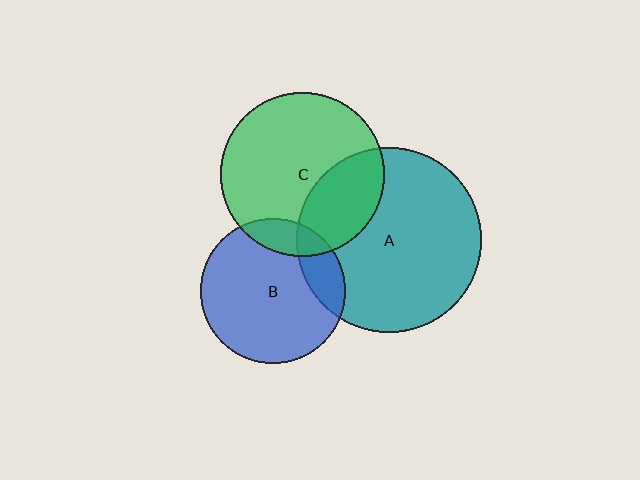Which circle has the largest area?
Circle A (teal).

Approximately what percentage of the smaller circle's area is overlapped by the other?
Approximately 15%.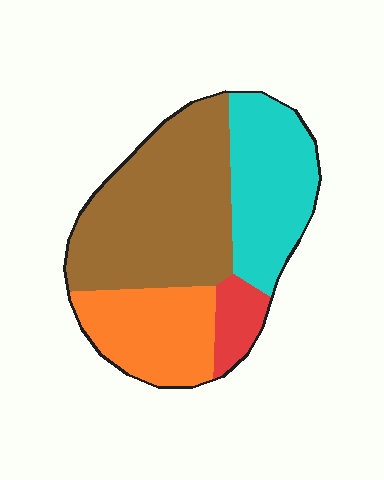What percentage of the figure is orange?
Orange takes up about one fifth (1/5) of the figure.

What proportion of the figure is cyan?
Cyan covers about 25% of the figure.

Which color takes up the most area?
Brown, at roughly 45%.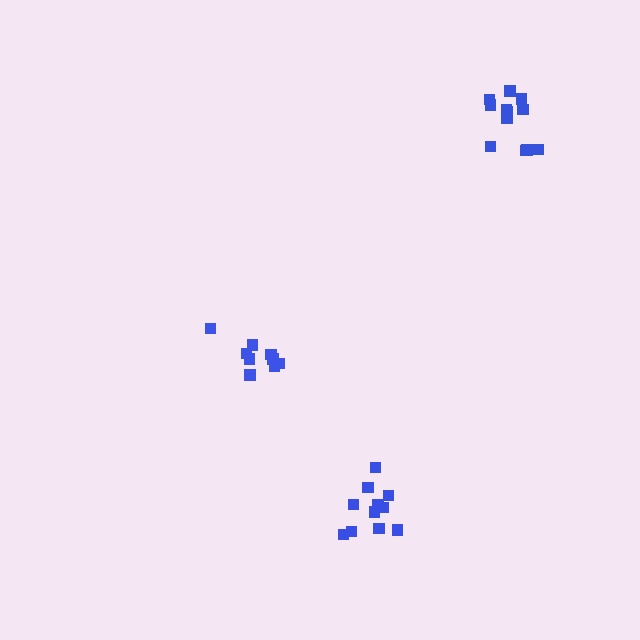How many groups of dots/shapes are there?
There are 3 groups.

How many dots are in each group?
Group 1: 9 dots, Group 2: 12 dots, Group 3: 12 dots (33 total).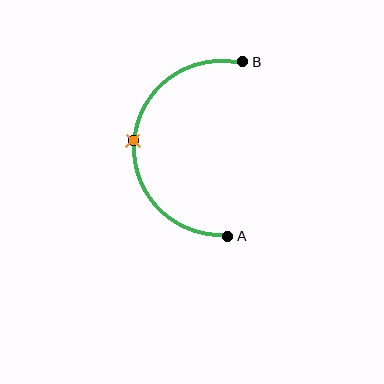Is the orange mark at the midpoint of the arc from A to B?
Yes. The orange mark lies on the arc at equal arc-length from both A and B — it is the arc midpoint.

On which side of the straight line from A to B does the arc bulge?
The arc bulges to the left of the straight line connecting A and B.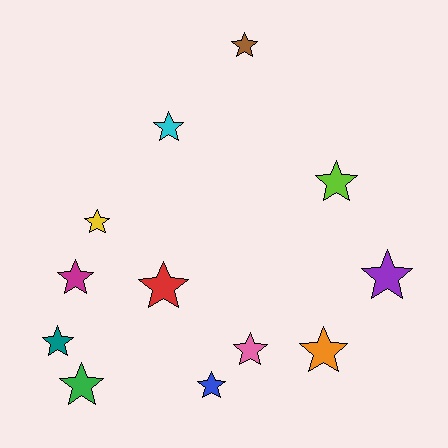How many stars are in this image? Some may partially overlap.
There are 12 stars.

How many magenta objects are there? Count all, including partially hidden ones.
There is 1 magenta object.